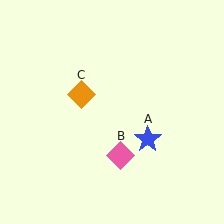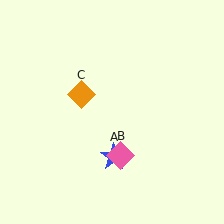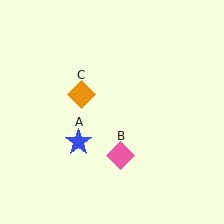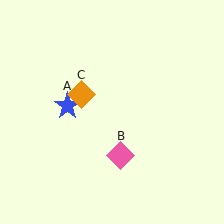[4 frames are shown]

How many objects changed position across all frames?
1 object changed position: blue star (object A).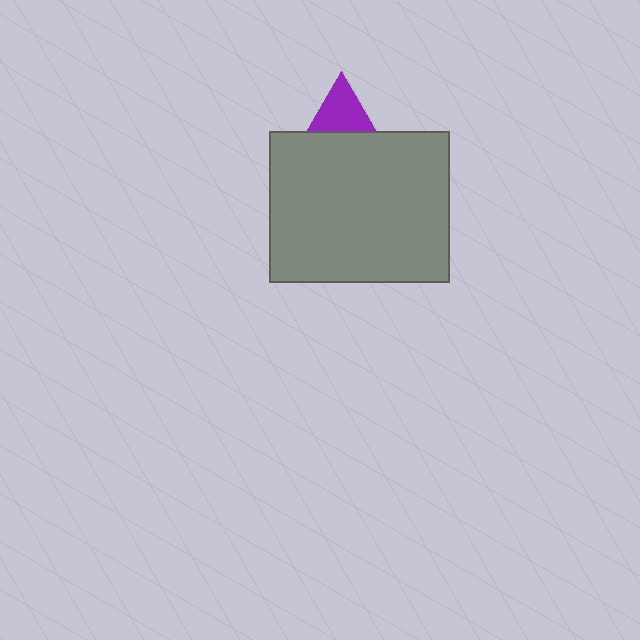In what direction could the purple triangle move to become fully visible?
The purple triangle could move up. That would shift it out from behind the gray rectangle entirely.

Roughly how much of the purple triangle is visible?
About half of it is visible (roughly 54%).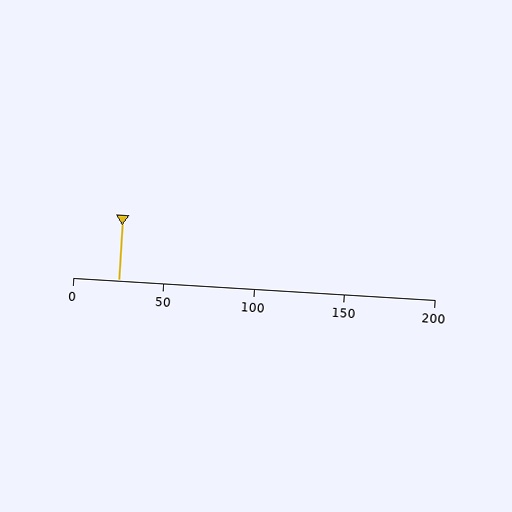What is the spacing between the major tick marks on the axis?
The major ticks are spaced 50 apart.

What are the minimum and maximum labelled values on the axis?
The axis runs from 0 to 200.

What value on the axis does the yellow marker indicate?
The marker indicates approximately 25.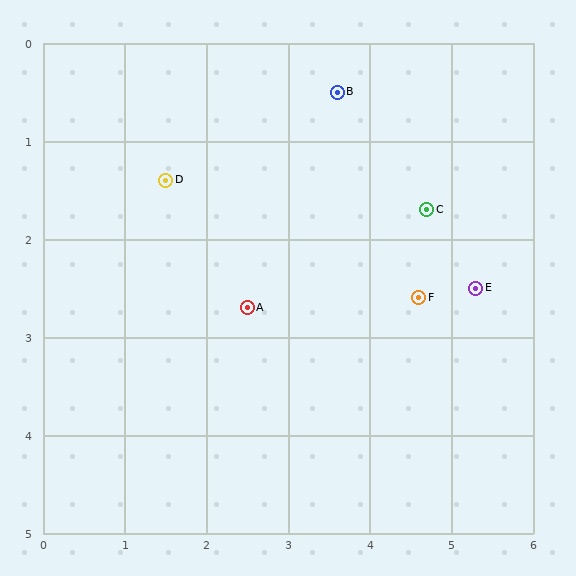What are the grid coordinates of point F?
Point F is at approximately (4.6, 2.6).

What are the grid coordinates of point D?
Point D is at approximately (1.5, 1.4).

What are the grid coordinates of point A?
Point A is at approximately (2.5, 2.7).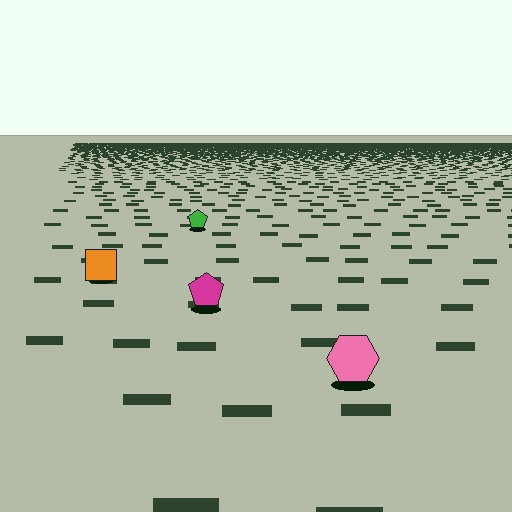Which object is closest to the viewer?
The pink hexagon is closest. The texture marks near it are larger and more spread out.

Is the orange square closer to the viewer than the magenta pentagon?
No. The magenta pentagon is closer — you can tell from the texture gradient: the ground texture is coarser near it.